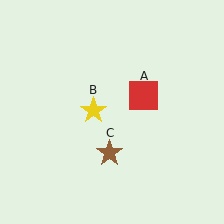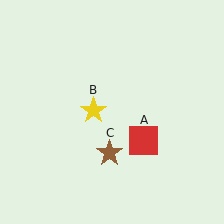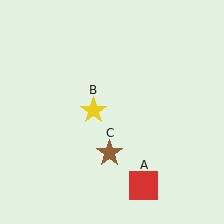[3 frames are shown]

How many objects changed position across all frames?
1 object changed position: red square (object A).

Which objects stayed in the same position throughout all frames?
Yellow star (object B) and brown star (object C) remained stationary.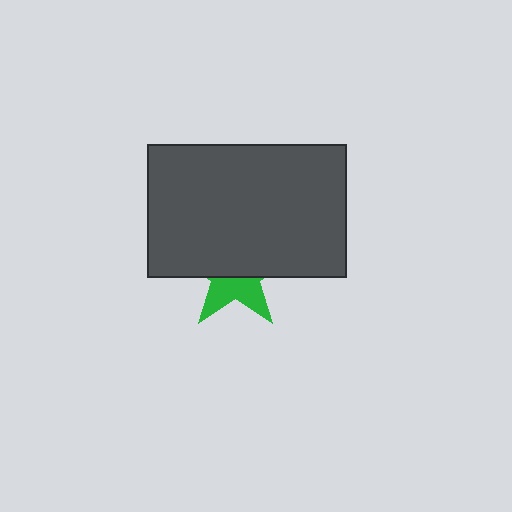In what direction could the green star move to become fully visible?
The green star could move down. That would shift it out from behind the dark gray rectangle entirely.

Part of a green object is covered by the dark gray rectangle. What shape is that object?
It is a star.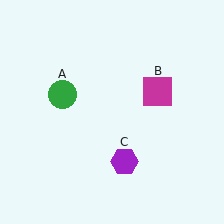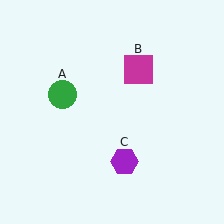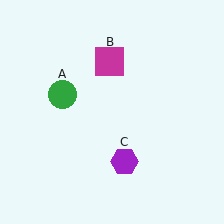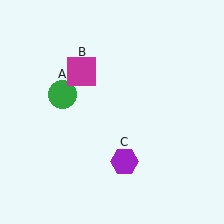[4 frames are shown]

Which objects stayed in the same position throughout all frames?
Green circle (object A) and purple hexagon (object C) remained stationary.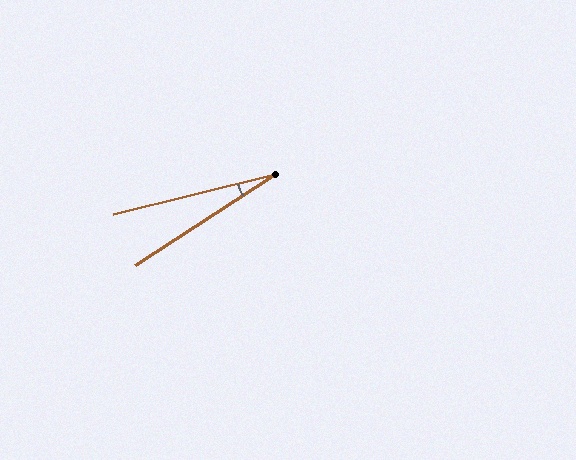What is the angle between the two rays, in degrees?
Approximately 19 degrees.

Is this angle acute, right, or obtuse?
It is acute.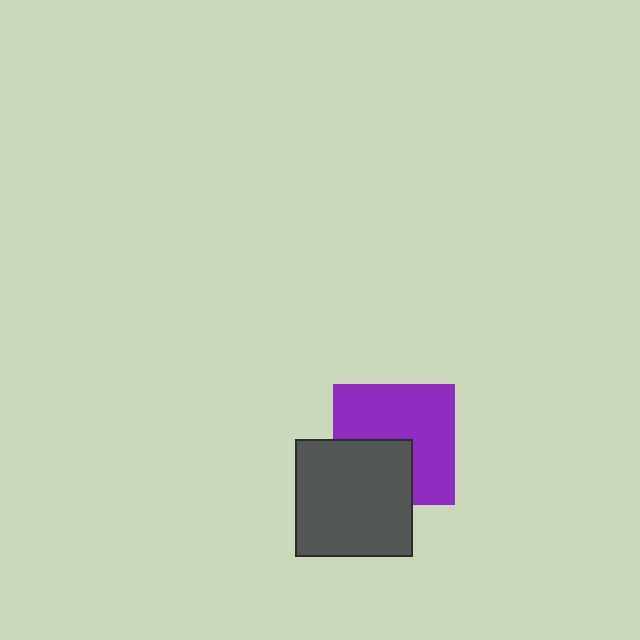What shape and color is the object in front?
The object in front is a dark gray square.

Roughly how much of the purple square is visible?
About half of it is visible (roughly 65%).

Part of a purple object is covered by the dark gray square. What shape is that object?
It is a square.